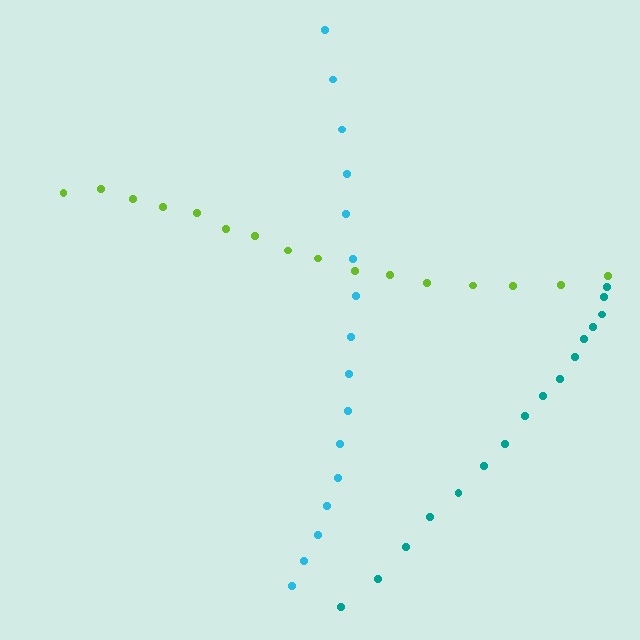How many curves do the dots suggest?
There are 3 distinct paths.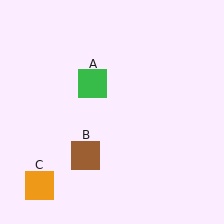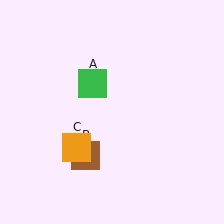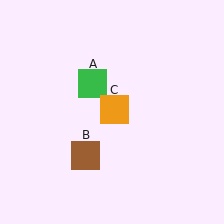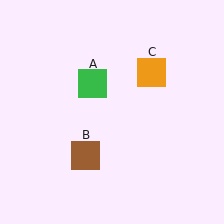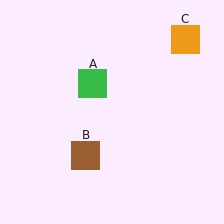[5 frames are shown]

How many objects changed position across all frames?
1 object changed position: orange square (object C).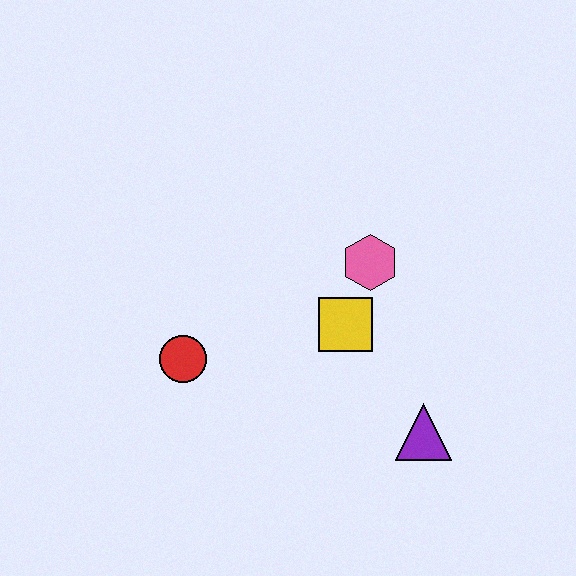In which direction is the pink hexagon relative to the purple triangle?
The pink hexagon is above the purple triangle.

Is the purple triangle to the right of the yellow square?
Yes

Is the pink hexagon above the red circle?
Yes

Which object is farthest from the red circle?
The purple triangle is farthest from the red circle.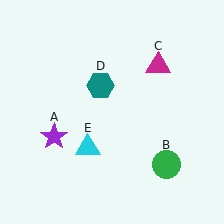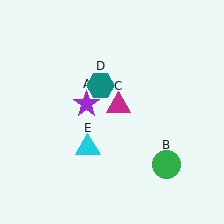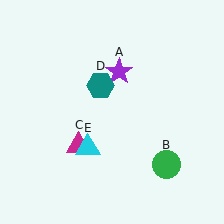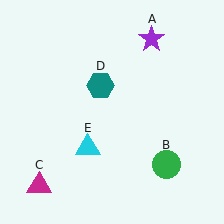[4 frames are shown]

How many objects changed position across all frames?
2 objects changed position: purple star (object A), magenta triangle (object C).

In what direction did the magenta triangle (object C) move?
The magenta triangle (object C) moved down and to the left.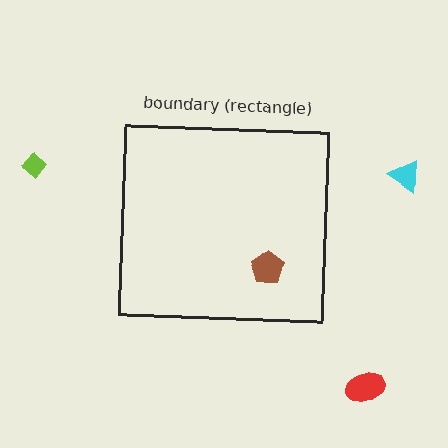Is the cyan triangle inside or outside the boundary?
Outside.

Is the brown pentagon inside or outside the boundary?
Inside.